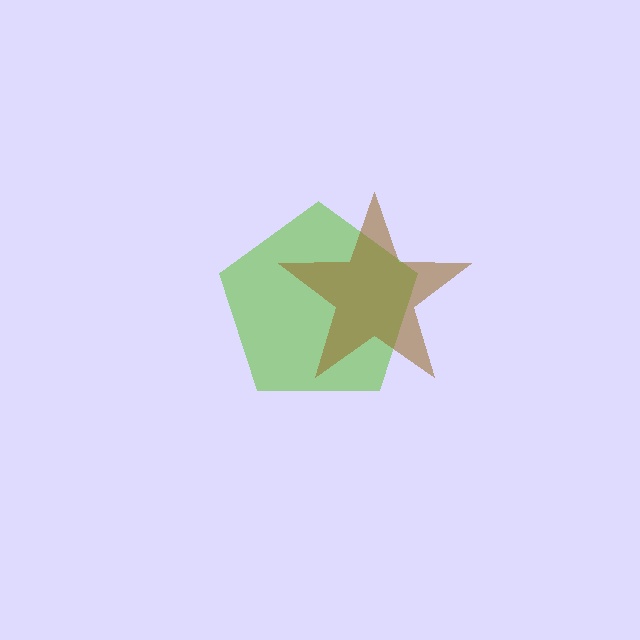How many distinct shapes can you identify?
There are 2 distinct shapes: a lime pentagon, a brown star.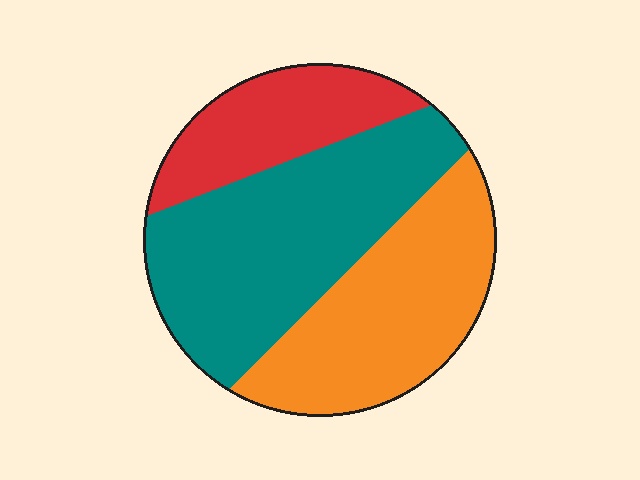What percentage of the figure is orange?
Orange takes up about one third (1/3) of the figure.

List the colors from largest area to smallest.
From largest to smallest: teal, orange, red.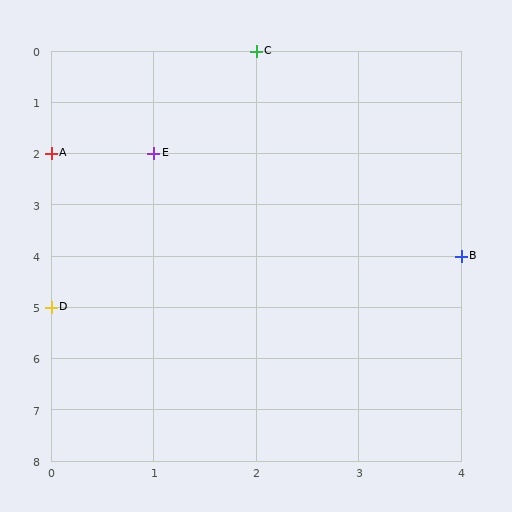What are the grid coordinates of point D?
Point D is at grid coordinates (0, 5).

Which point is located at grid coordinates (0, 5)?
Point D is at (0, 5).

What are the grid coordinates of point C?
Point C is at grid coordinates (2, 0).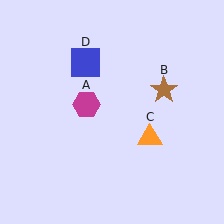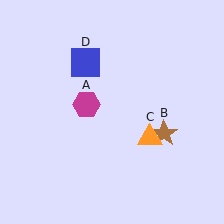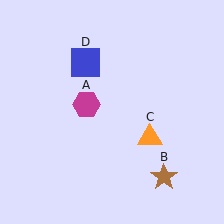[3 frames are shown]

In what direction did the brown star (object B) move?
The brown star (object B) moved down.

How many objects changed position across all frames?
1 object changed position: brown star (object B).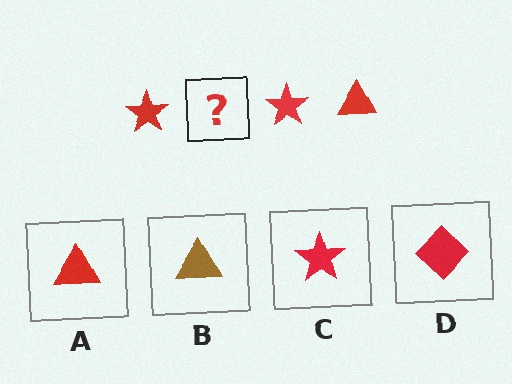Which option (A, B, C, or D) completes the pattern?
A.